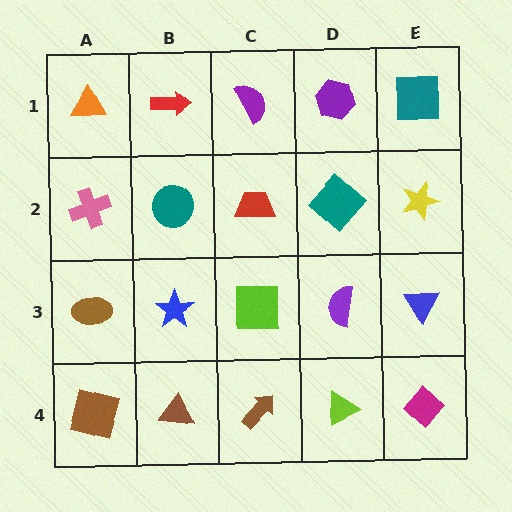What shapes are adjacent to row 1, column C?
A red trapezoid (row 2, column C), a red arrow (row 1, column B), a purple hexagon (row 1, column D).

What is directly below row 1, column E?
A yellow star.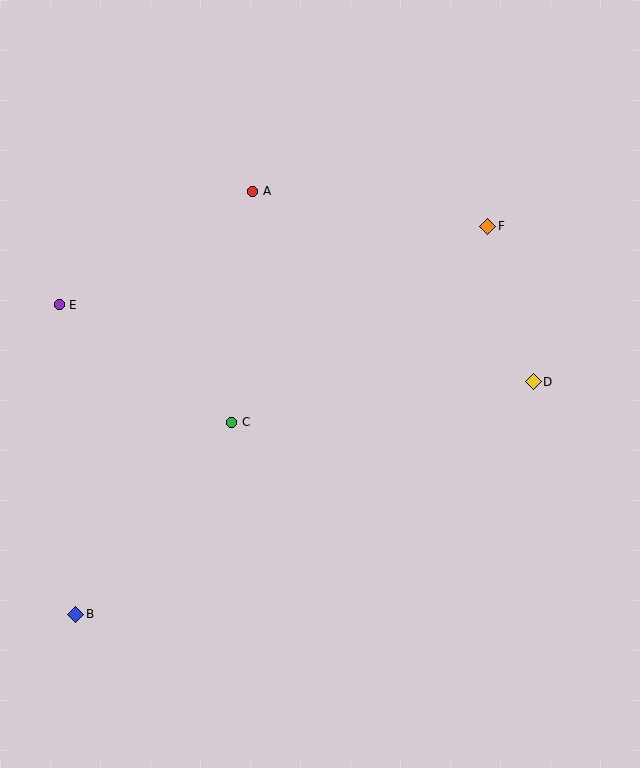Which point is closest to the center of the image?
Point C at (232, 423) is closest to the center.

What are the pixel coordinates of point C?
Point C is at (232, 423).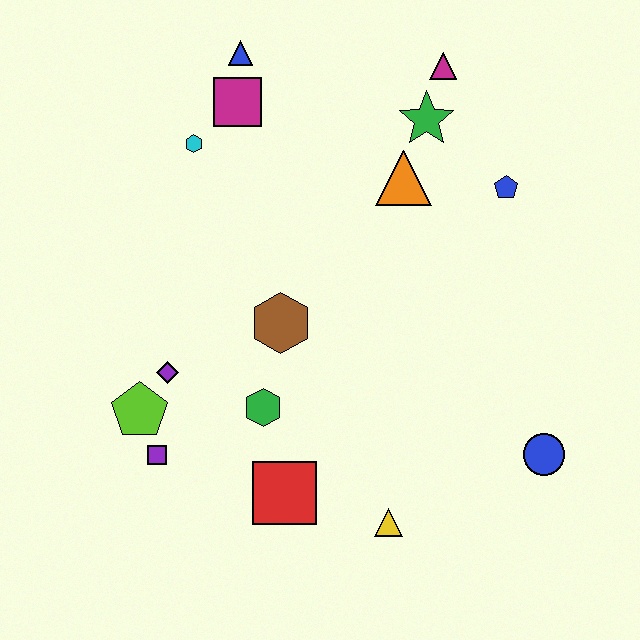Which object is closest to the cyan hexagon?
The magenta square is closest to the cyan hexagon.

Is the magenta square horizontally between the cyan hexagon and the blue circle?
Yes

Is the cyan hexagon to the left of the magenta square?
Yes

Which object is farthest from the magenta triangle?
The purple square is farthest from the magenta triangle.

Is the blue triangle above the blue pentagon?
Yes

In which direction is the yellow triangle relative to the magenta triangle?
The yellow triangle is below the magenta triangle.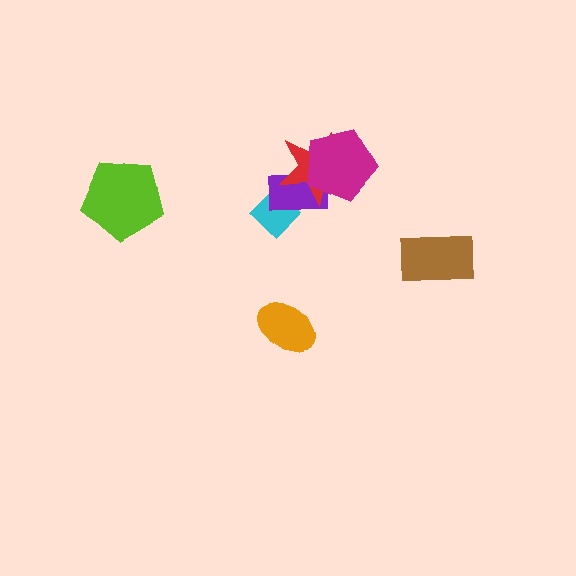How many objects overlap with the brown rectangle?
0 objects overlap with the brown rectangle.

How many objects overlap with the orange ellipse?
0 objects overlap with the orange ellipse.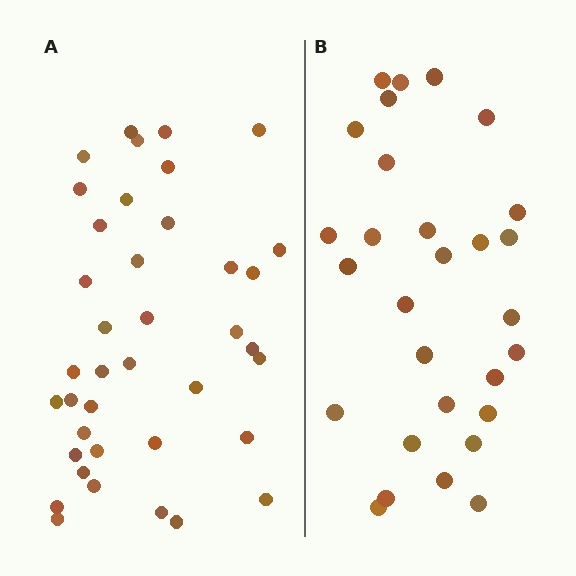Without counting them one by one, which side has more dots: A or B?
Region A (the left region) has more dots.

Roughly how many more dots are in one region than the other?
Region A has roughly 10 or so more dots than region B.